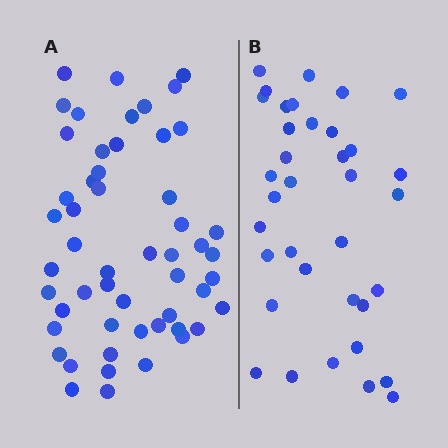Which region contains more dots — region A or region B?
Region A (the left region) has more dots.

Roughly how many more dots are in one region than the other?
Region A has approximately 15 more dots than region B.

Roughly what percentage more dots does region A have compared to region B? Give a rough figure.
About 45% more.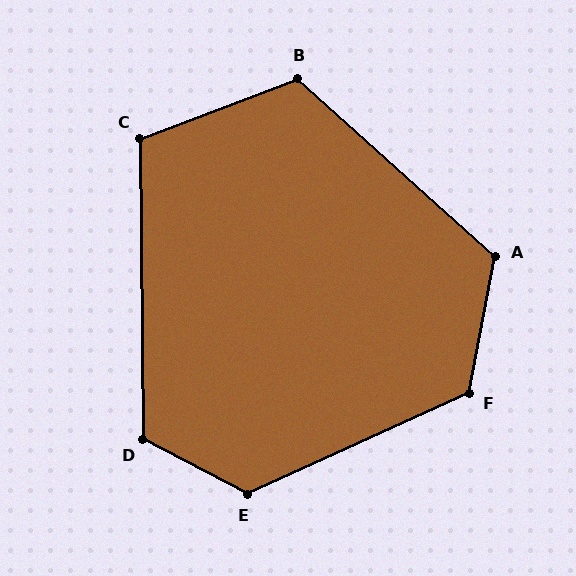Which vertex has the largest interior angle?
E, at approximately 128 degrees.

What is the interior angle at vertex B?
Approximately 117 degrees (obtuse).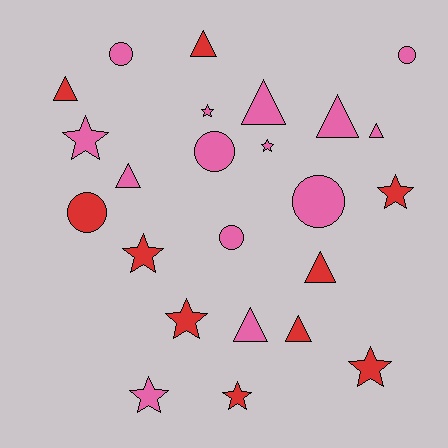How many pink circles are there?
There are 5 pink circles.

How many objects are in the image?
There are 24 objects.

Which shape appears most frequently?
Triangle, with 9 objects.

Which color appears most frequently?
Pink, with 14 objects.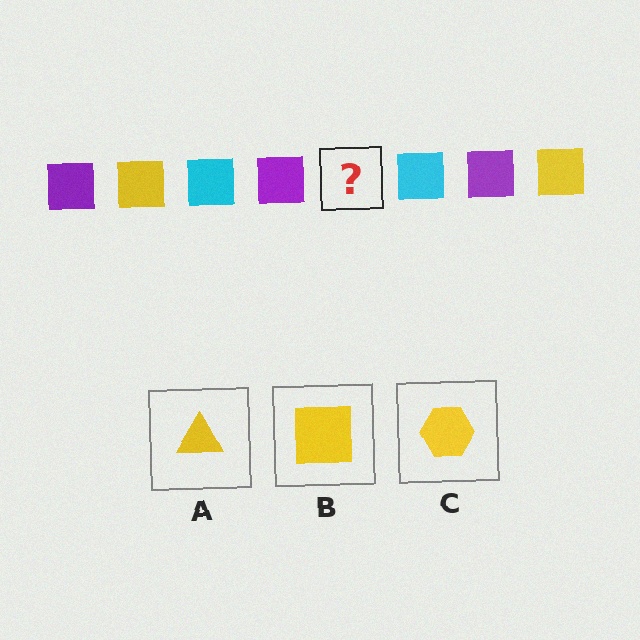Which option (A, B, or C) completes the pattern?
B.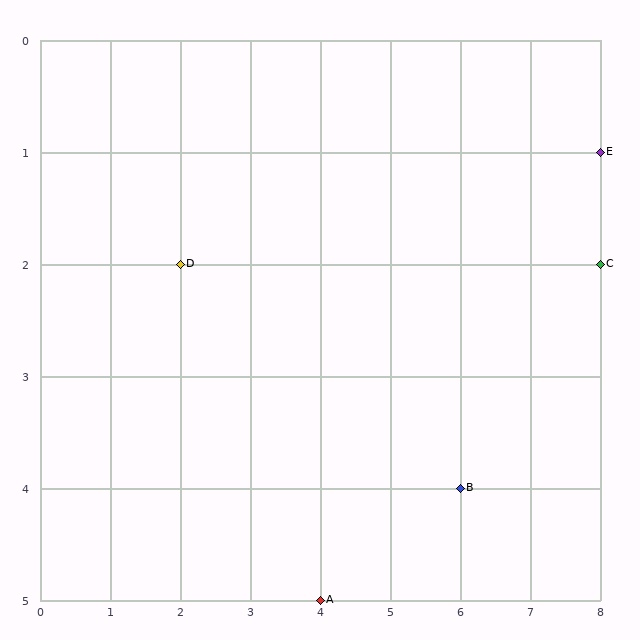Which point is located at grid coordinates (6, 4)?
Point B is at (6, 4).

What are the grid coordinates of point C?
Point C is at grid coordinates (8, 2).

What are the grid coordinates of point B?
Point B is at grid coordinates (6, 4).